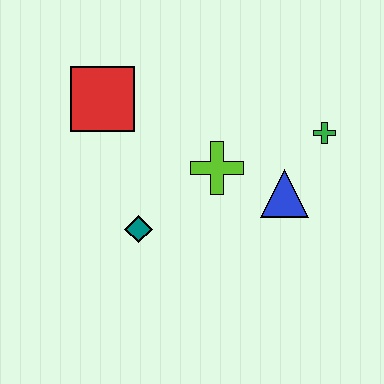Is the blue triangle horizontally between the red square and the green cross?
Yes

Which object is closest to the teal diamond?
The lime cross is closest to the teal diamond.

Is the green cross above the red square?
No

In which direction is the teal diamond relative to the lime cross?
The teal diamond is to the left of the lime cross.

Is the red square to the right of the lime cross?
No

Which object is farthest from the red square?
The green cross is farthest from the red square.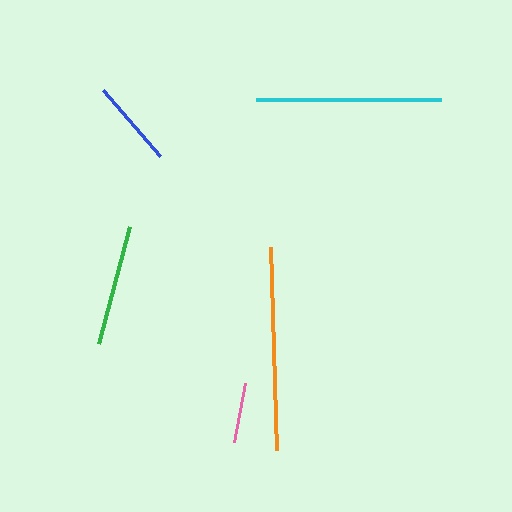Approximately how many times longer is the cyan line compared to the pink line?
The cyan line is approximately 3.0 times the length of the pink line.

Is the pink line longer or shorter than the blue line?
The blue line is longer than the pink line.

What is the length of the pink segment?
The pink segment is approximately 61 pixels long.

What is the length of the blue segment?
The blue segment is approximately 87 pixels long.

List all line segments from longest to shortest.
From longest to shortest: orange, cyan, green, blue, pink.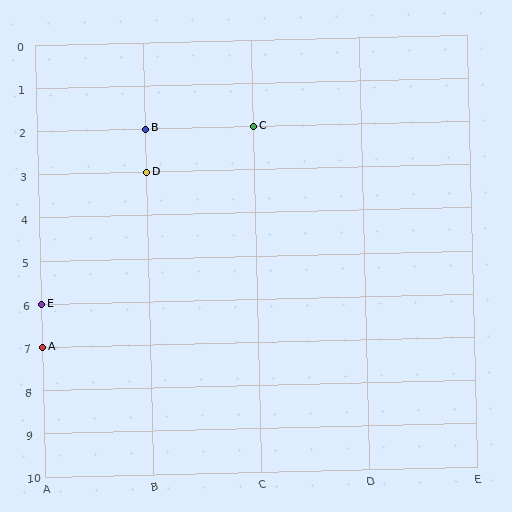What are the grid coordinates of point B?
Point B is at grid coordinates (B, 2).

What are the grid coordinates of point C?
Point C is at grid coordinates (C, 2).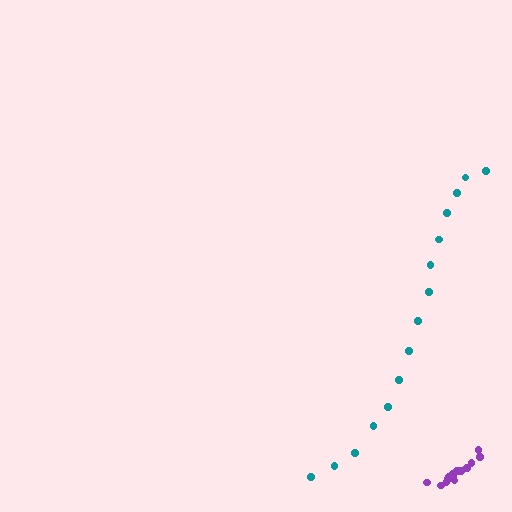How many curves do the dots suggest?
There are 2 distinct paths.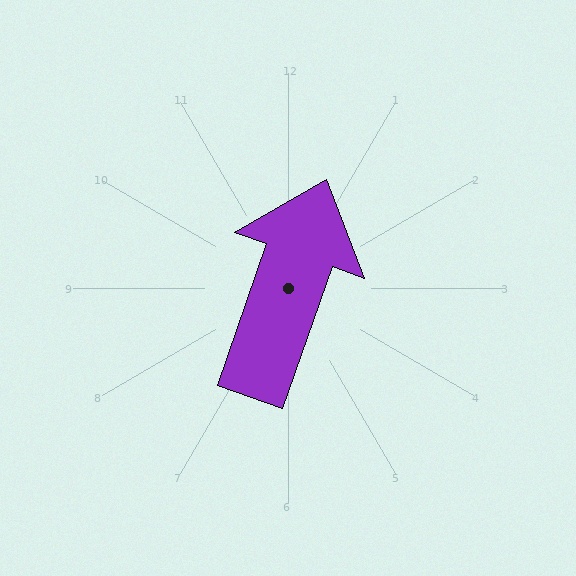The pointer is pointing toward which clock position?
Roughly 1 o'clock.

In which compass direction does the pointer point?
North.